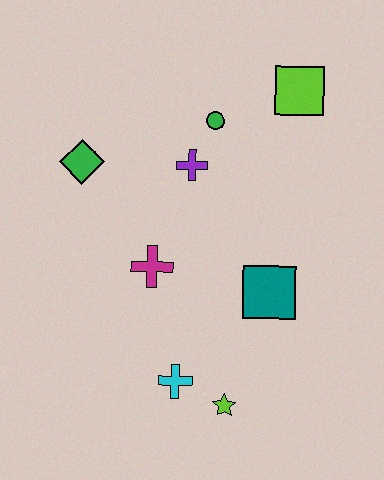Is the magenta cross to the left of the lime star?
Yes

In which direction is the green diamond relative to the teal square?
The green diamond is to the left of the teal square.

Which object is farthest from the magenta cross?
The lime square is farthest from the magenta cross.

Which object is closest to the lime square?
The green circle is closest to the lime square.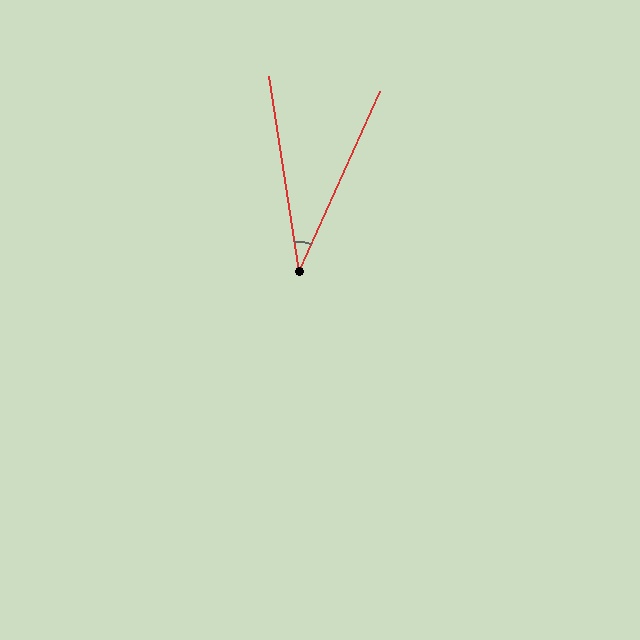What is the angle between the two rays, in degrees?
Approximately 33 degrees.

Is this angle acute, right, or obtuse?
It is acute.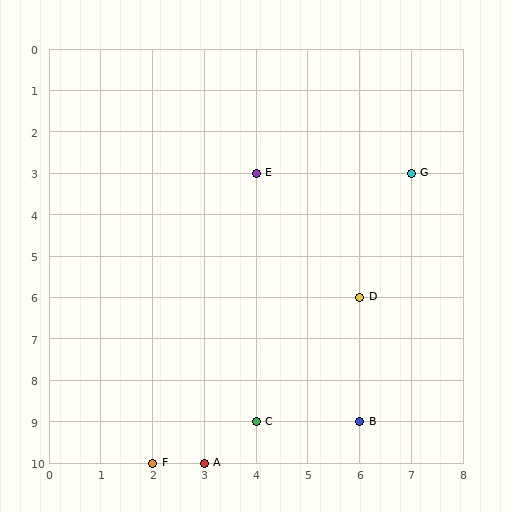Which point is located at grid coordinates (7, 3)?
Point G is at (7, 3).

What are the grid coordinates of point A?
Point A is at grid coordinates (3, 10).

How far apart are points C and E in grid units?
Points C and E are 6 rows apart.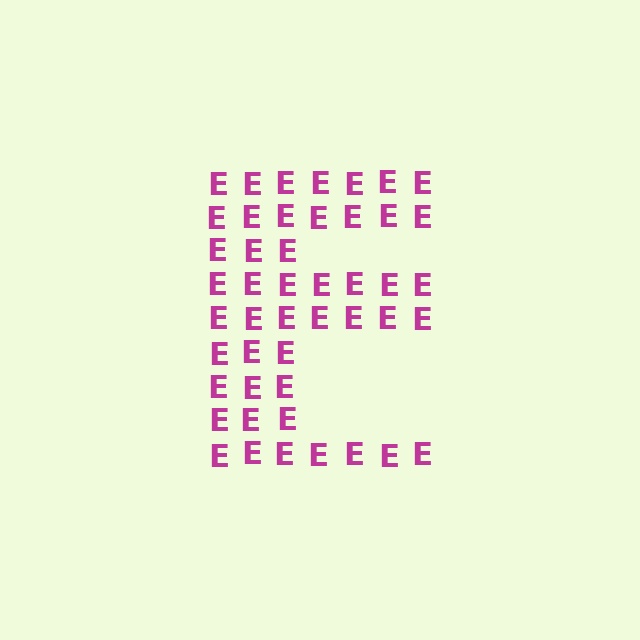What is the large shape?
The large shape is the letter E.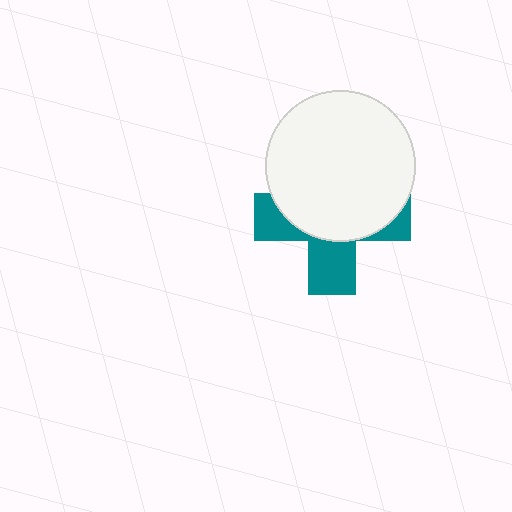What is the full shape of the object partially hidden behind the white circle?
The partially hidden object is a teal cross.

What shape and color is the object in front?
The object in front is a white circle.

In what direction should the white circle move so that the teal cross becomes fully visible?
The white circle should move up. That is the shortest direction to clear the overlap and leave the teal cross fully visible.